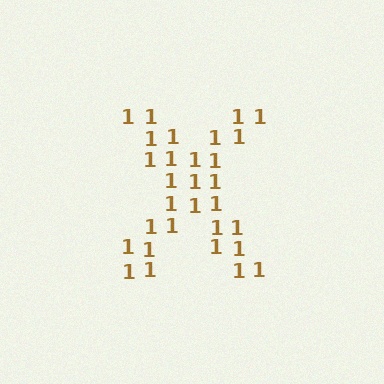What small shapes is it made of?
It is made of small digit 1's.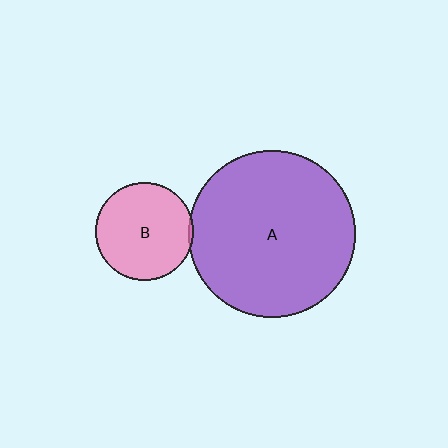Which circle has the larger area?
Circle A (purple).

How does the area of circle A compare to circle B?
Approximately 2.9 times.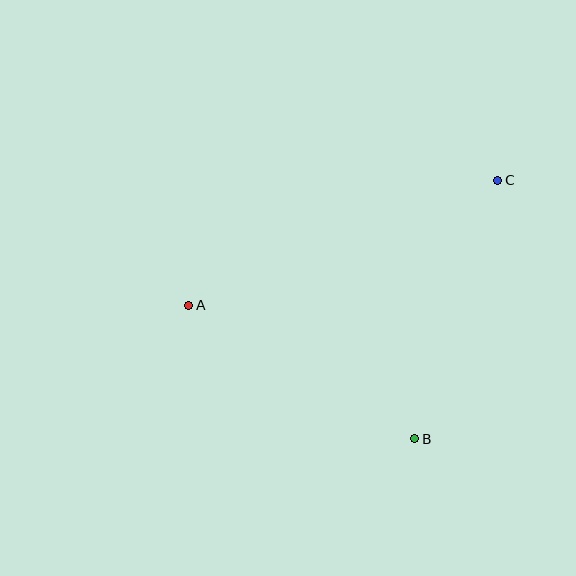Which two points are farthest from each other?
Points A and C are farthest from each other.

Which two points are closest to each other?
Points A and B are closest to each other.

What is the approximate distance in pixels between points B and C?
The distance between B and C is approximately 271 pixels.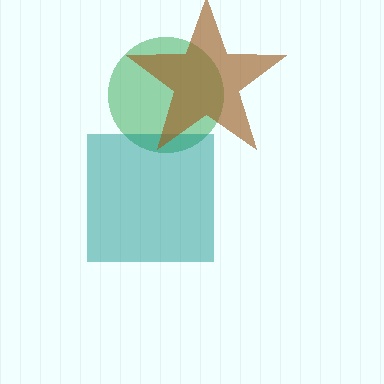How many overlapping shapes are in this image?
There are 3 overlapping shapes in the image.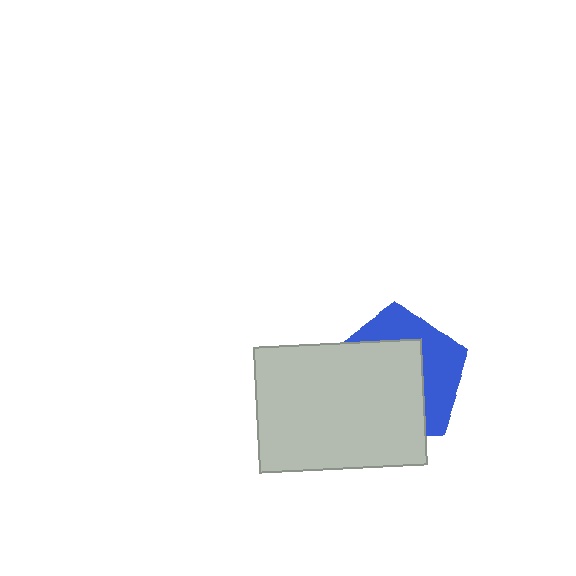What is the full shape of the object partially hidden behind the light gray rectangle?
The partially hidden object is a blue pentagon.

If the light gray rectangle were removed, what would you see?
You would see the complete blue pentagon.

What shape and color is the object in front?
The object in front is a light gray rectangle.